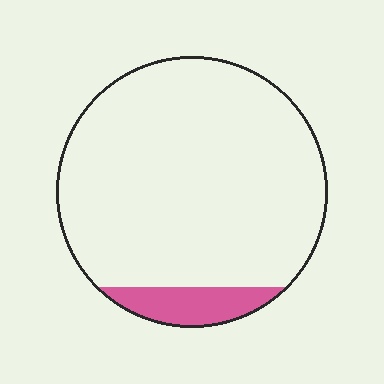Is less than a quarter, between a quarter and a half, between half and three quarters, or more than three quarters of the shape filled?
Less than a quarter.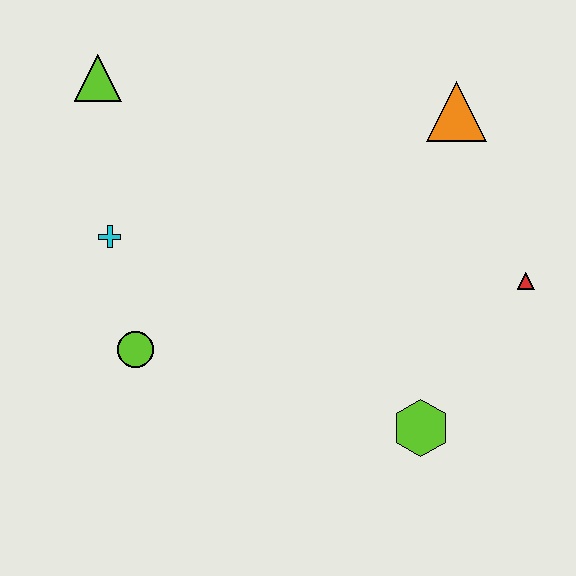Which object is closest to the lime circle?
The cyan cross is closest to the lime circle.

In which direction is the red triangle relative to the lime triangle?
The red triangle is to the right of the lime triangle.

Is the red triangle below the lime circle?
No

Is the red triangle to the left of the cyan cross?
No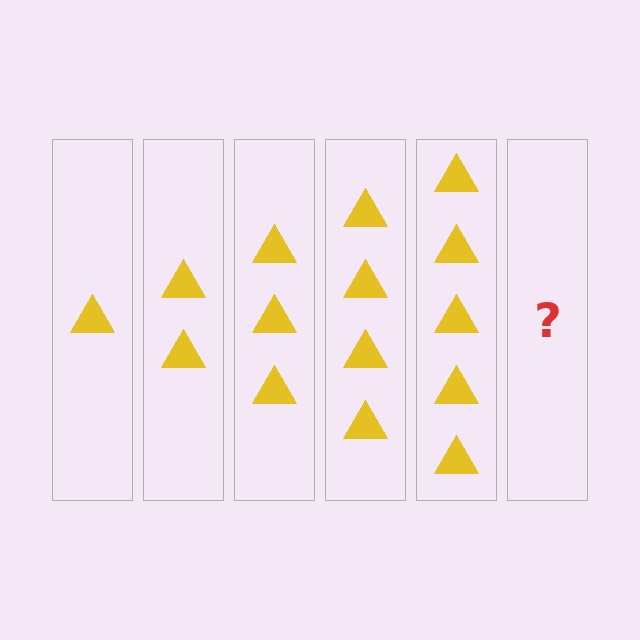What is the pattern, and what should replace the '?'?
The pattern is that each step adds one more triangle. The '?' should be 6 triangles.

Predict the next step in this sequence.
The next step is 6 triangles.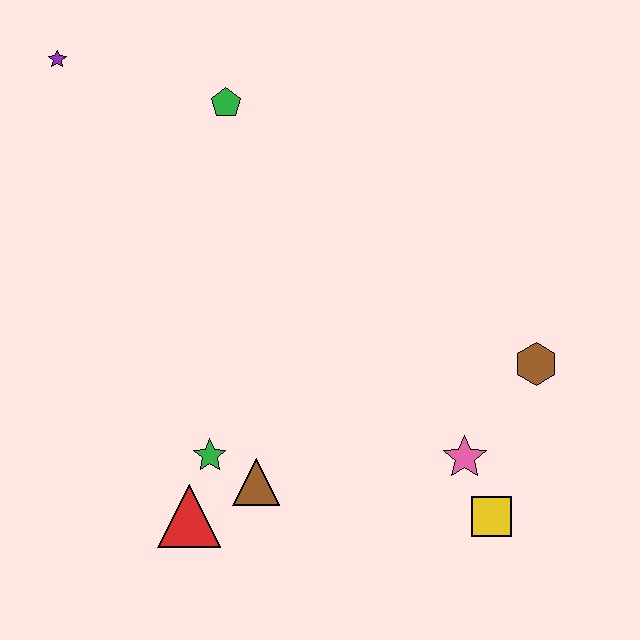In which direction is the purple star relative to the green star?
The purple star is above the green star.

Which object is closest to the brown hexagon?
The pink star is closest to the brown hexagon.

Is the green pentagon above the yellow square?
Yes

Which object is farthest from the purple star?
The yellow square is farthest from the purple star.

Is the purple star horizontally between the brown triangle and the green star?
No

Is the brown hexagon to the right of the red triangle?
Yes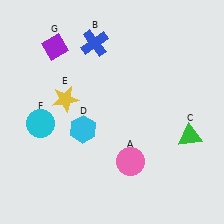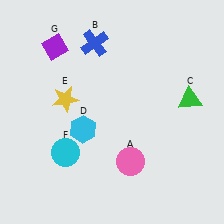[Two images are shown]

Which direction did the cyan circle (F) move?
The cyan circle (F) moved down.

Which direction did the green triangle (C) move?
The green triangle (C) moved up.